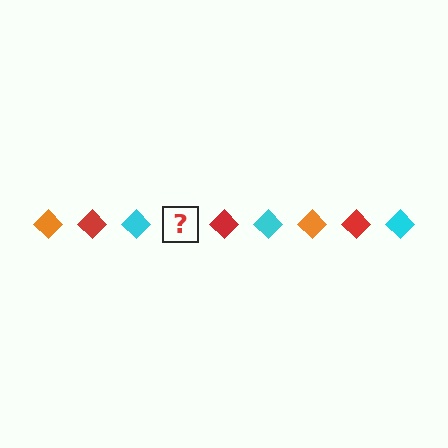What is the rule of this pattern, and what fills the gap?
The rule is that the pattern cycles through orange, red, cyan diamonds. The gap should be filled with an orange diamond.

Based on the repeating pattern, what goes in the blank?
The blank should be an orange diamond.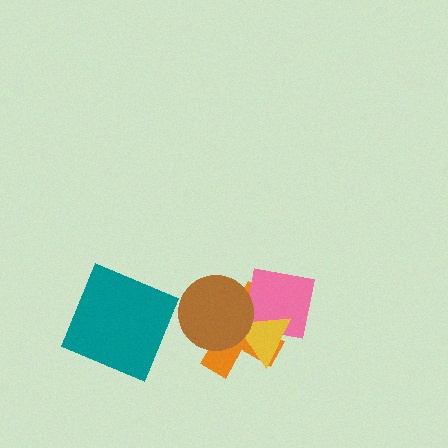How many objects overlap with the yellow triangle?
3 objects overlap with the yellow triangle.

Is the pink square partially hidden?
Yes, it is partially covered by another shape.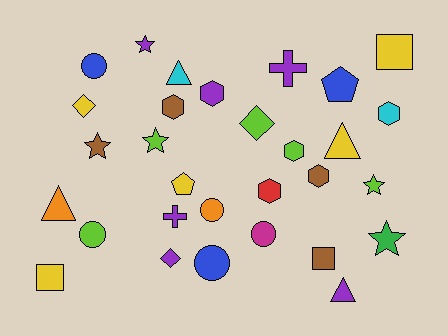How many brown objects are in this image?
There are 4 brown objects.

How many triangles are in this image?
There are 4 triangles.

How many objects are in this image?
There are 30 objects.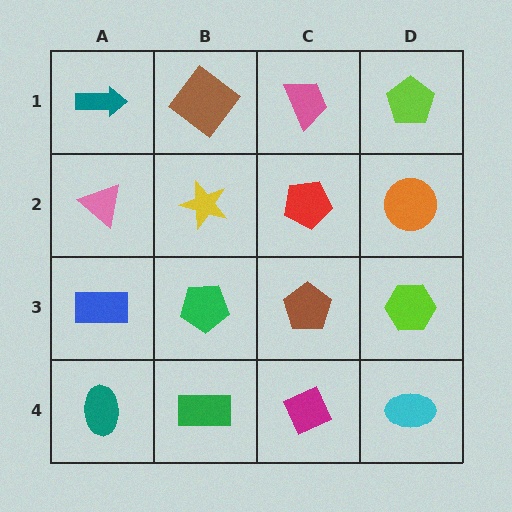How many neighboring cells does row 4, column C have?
3.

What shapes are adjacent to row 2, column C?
A pink trapezoid (row 1, column C), a brown pentagon (row 3, column C), a yellow star (row 2, column B), an orange circle (row 2, column D).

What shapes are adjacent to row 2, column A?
A teal arrow (row 1, column A), a blue rectangle (row 3, column A), a yellow star (row 2, column B).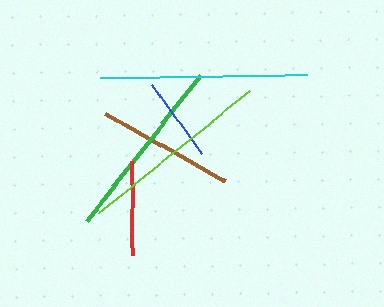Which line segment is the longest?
The cyan line is the longest at approximately 206 pixels.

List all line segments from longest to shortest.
From longest to shortest: cyan, lime, green, brown, red, blue.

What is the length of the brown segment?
The brown segment is approximately 138 pixels long.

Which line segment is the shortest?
The blue line is the shortest at approximately 86 pixels.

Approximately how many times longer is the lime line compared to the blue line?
The lime line is approximately 2.3 times the length of the blue line.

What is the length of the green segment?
The green segment is approximately 185 pixels long.